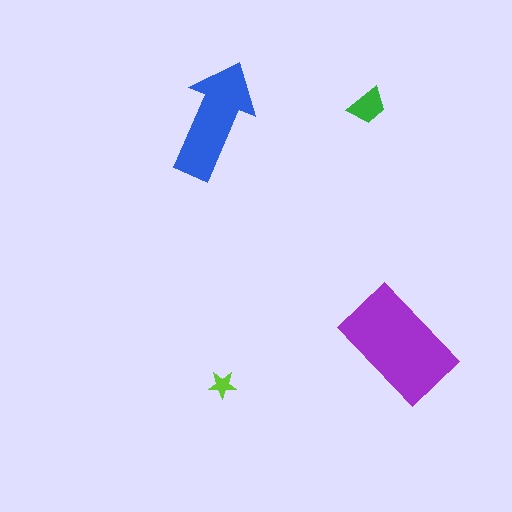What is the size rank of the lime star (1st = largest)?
4th.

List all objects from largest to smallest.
The purple rectangle, the blue arrow, the green trapezoid, the lime star.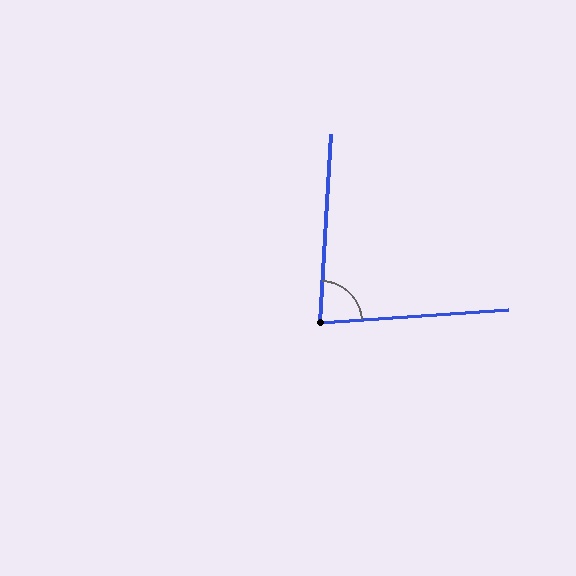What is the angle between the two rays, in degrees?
Approximately 83 degrees.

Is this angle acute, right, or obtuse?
It is acute.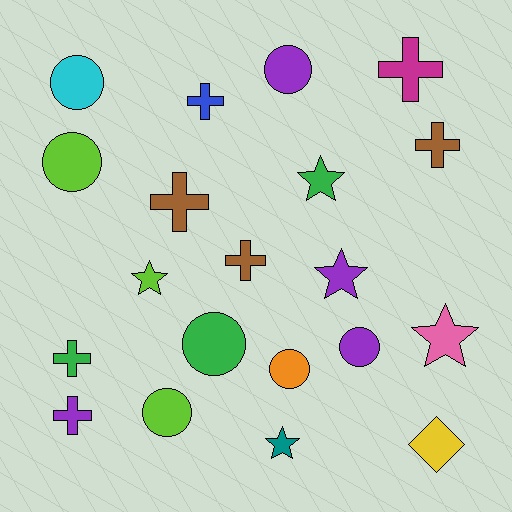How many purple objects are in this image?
There are 4 purple objects.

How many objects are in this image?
There are 20 objects.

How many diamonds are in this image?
There is 1 diamond.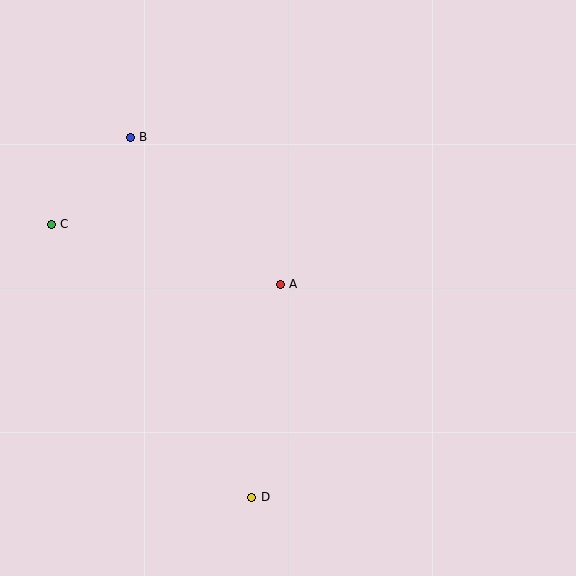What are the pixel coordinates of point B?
Point B is at (130, 137).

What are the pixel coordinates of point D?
Point D is at (252, 497).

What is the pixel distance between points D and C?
The distance between D and C is 339 pixels.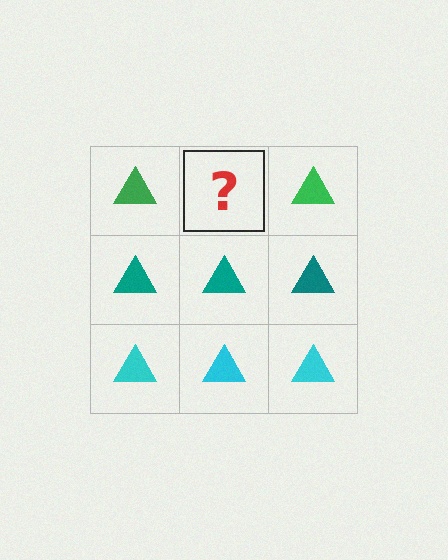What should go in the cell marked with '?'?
The missing cell should contain a green triangle.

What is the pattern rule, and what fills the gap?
The rule is that each row has a consistent color. The gap should be filled with a green triangle.